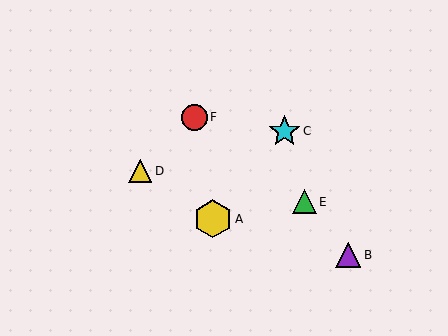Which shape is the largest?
The yellow hexagon (labeled A) is the largest.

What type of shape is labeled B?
Shape B is a purple triangle.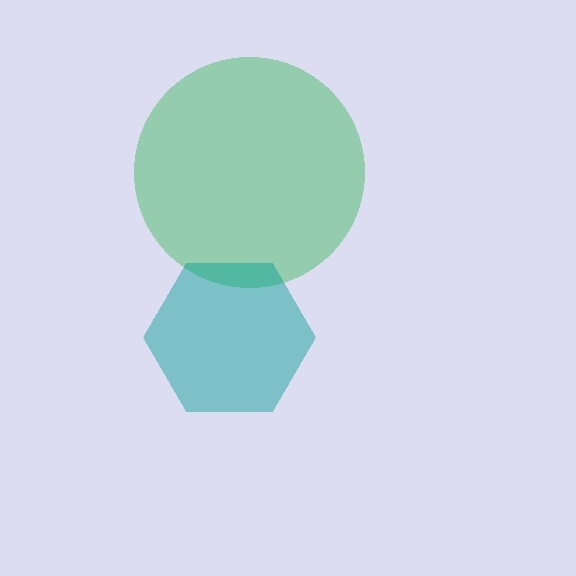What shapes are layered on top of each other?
The layered shapes are: a green circle, a teal hexagon.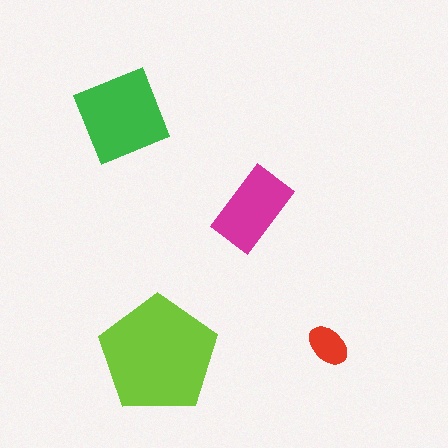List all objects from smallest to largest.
The red ellipse, the magenta rectangle, the green diamond, the lime pentagon.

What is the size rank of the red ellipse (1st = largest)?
4th.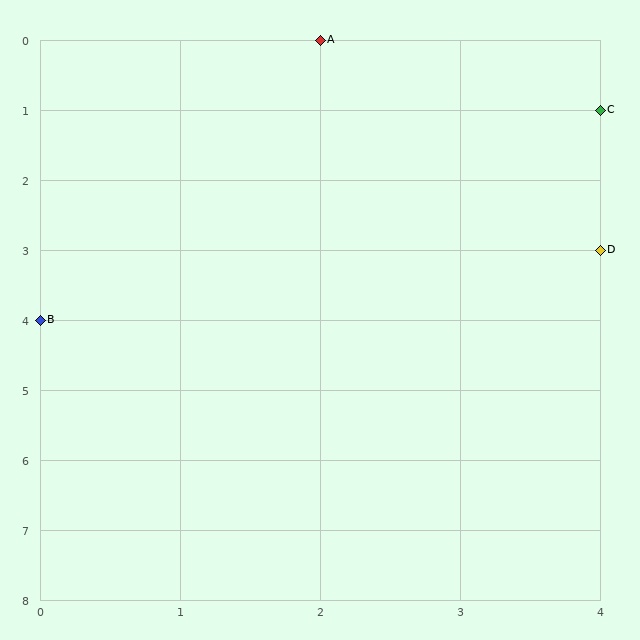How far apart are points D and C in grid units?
Points D and C are 2 rows apart.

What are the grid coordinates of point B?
Point B is at grid coordinates (0, 4).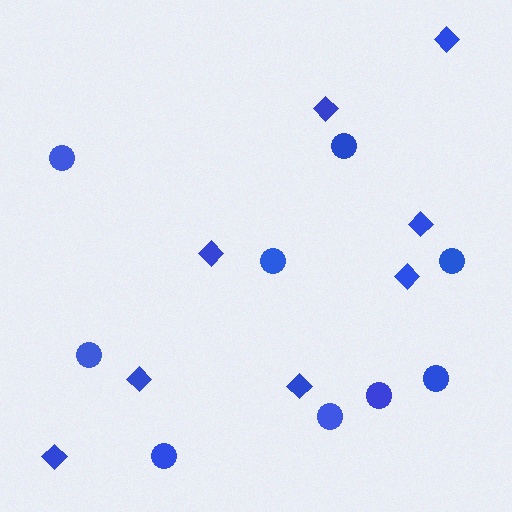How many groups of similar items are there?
There are 2 groups: one group of diamonds (8) and one group of circles (9).